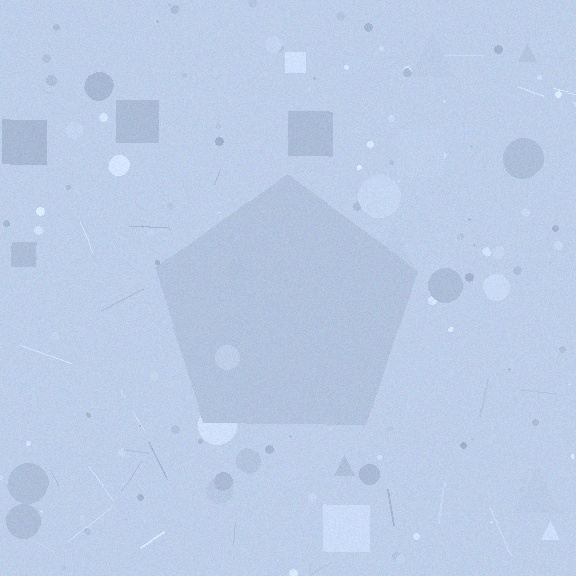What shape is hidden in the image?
A pentagon is hidden in the image.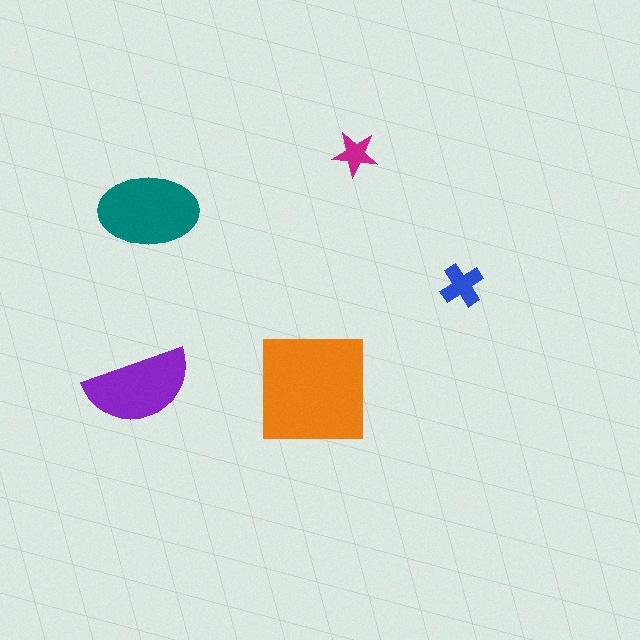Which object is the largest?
The orange square.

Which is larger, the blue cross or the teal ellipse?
The teal ellipse.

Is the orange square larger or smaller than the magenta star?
Larger.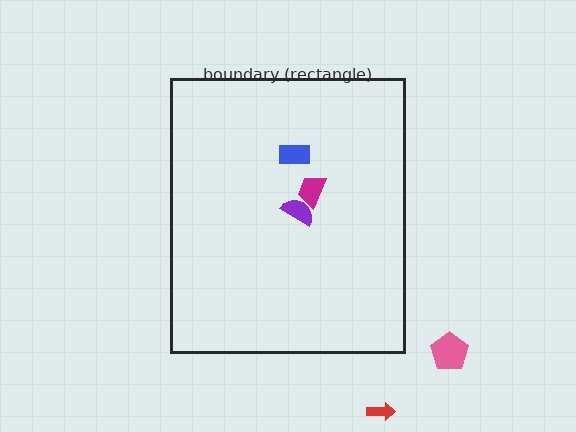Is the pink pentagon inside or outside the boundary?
Outside.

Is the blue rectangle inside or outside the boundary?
Inside.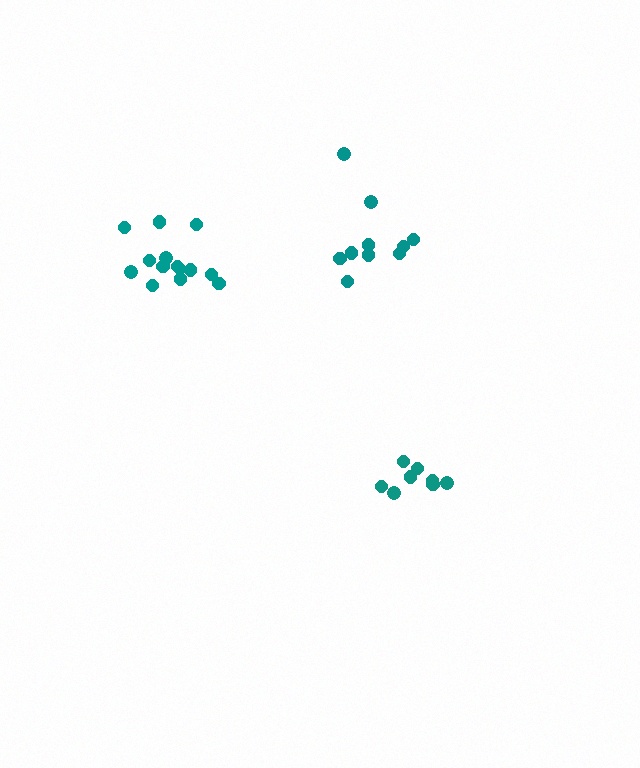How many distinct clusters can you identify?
There are 3 distinct clusters.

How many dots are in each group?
Group 1: 10 dots, Group 2: 8 dots, Group 3: 14 dots (32 total).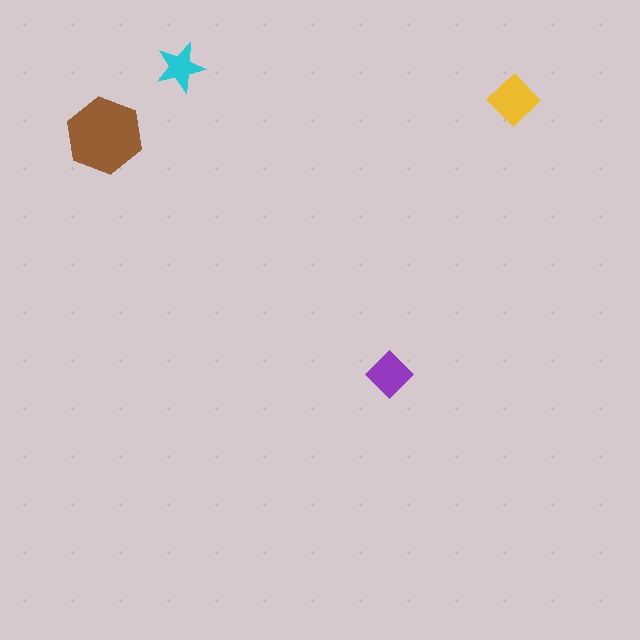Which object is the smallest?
The cyan star.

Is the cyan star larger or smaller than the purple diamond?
Smaller.